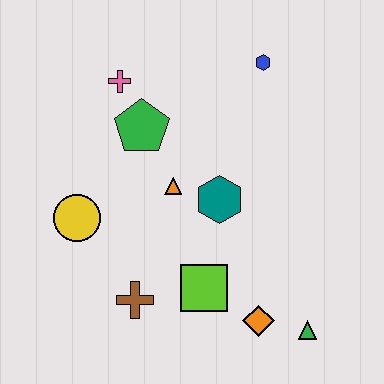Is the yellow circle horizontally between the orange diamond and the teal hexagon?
No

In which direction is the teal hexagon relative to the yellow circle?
The teal hexagon is to the right of the yellow circle.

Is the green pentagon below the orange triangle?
No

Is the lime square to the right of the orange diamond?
No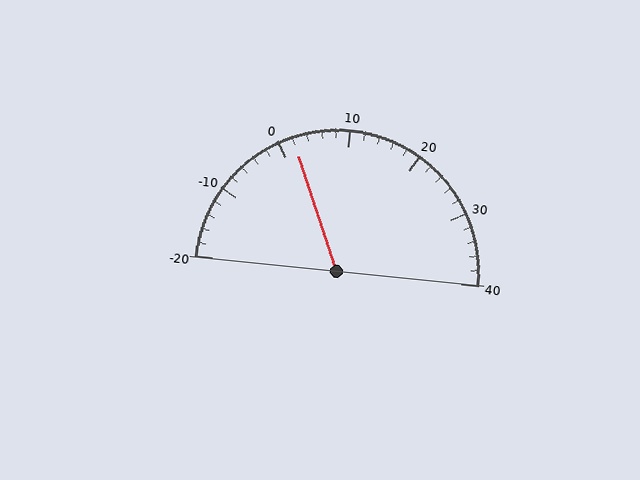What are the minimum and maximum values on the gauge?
The gauge ranges from -20 to 40.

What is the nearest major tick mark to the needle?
The nearest major tick mark is 0.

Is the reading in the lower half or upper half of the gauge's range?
The reading is in the lower half of the range (-20 to 40).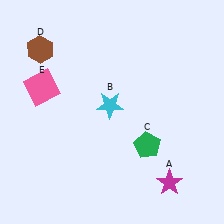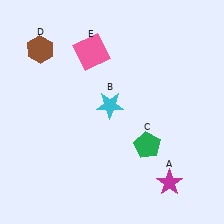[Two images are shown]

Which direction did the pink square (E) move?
The pink square (E) moved right.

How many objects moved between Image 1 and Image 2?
1 object moved between the two images.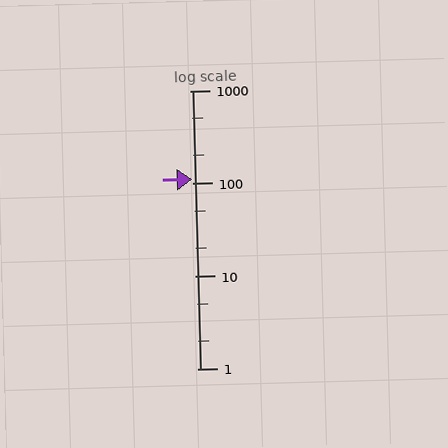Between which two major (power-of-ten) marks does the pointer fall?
The pointer is between 100 and 1000.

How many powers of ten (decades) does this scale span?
The scale spans 3 decades, from 1 to 1000.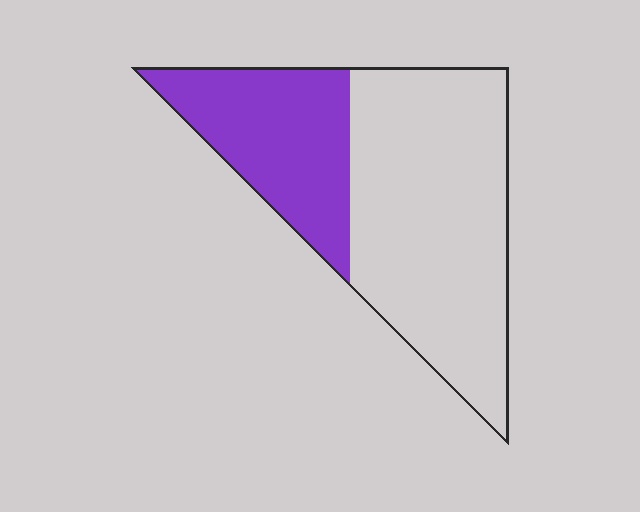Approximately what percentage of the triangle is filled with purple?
Approximately 35%.